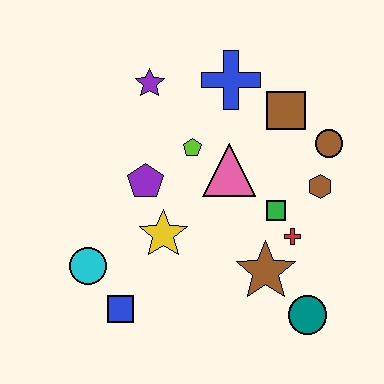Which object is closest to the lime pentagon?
The pink triangle is closest to the lime pentagon.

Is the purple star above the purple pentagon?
Yes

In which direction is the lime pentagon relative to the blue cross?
The lime pentagon is below the blue cross.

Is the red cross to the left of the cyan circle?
No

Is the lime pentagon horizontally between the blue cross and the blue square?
Yes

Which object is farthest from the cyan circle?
The brown circle is farthest from the cyan circle.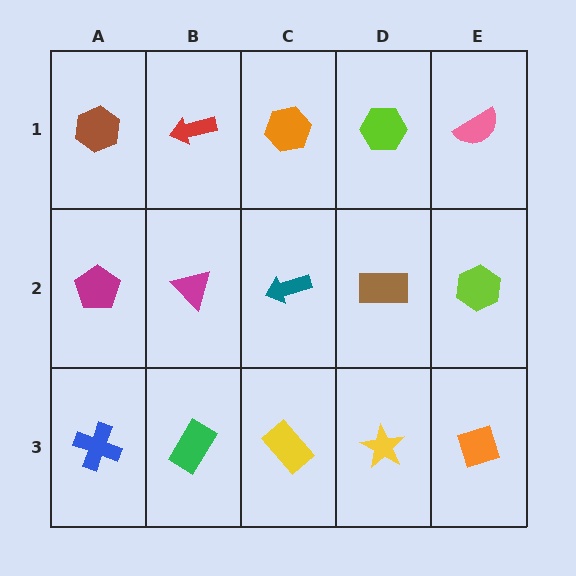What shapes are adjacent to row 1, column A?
A magenta pentagon (row 2, column A), a red arrow (row 1, column B).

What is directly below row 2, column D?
A yellow star.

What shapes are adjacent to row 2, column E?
A pink semicircle (row 1, column E), an orange diamond (row 3, column E), a brown rectangle (row 2, column D).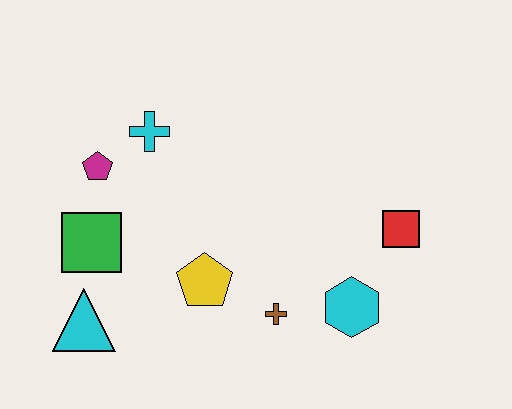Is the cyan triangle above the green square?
No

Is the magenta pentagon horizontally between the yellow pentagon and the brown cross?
No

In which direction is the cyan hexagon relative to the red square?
The cyan hexagon is below the red square.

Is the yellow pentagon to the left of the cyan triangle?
No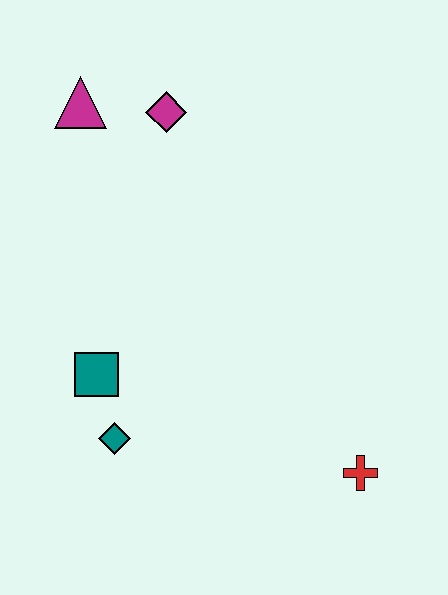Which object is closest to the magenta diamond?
The magenta triangle is closest to the magenta diamond.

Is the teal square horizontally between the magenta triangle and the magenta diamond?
Yes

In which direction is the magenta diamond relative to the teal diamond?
The magenta diamond is above the teal diamond.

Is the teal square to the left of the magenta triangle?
No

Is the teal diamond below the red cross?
No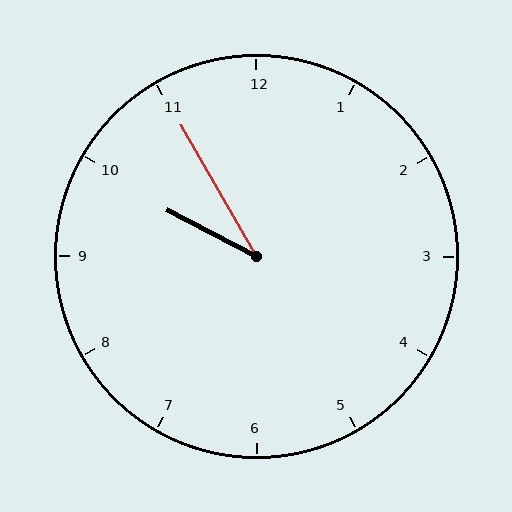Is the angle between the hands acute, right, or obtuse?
It is acute.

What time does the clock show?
9:55.